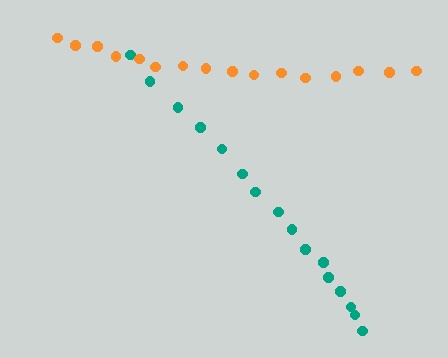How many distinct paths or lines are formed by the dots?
There are 2 distinct paths.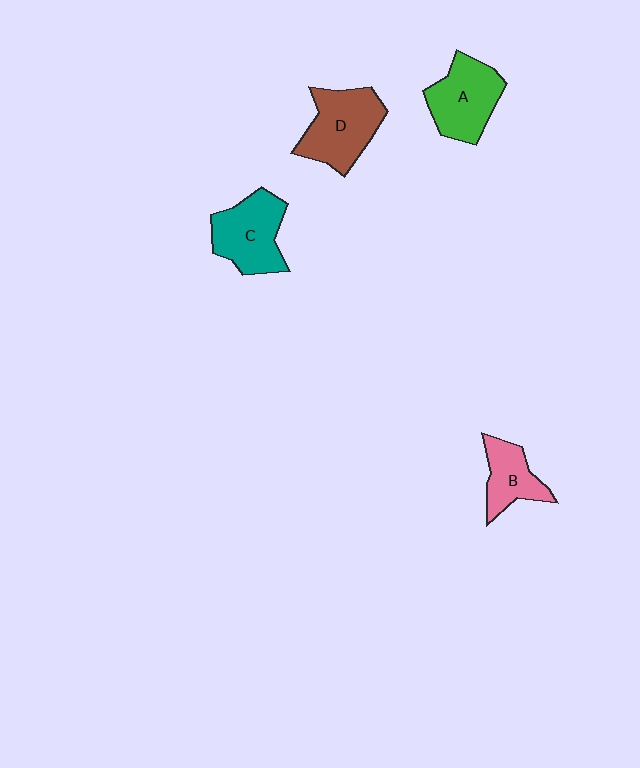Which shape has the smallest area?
Shape B (pink).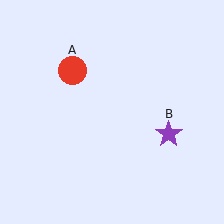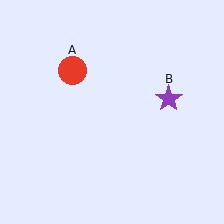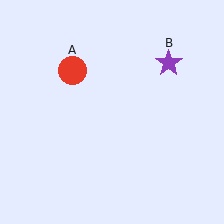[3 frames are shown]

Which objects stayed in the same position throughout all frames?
Red circle (object A) remained stationary.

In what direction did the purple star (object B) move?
The purple star (object B) moved up.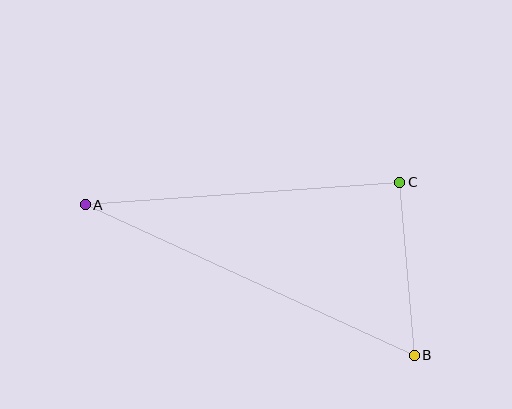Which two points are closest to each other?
Points B and C are closest to each other.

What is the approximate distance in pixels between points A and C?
The distance between A and C is approximately 315 pixels.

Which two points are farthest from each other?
Points A and B are farthest from each other.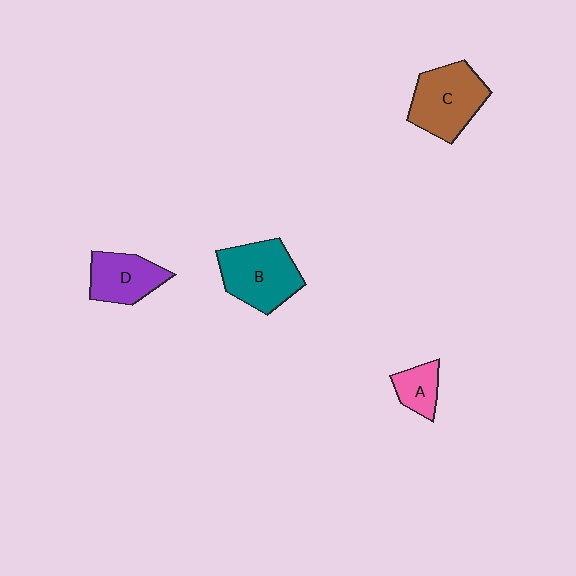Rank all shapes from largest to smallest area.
From largest to smallest: B (teal), C (brown), D (purple), A (pink).